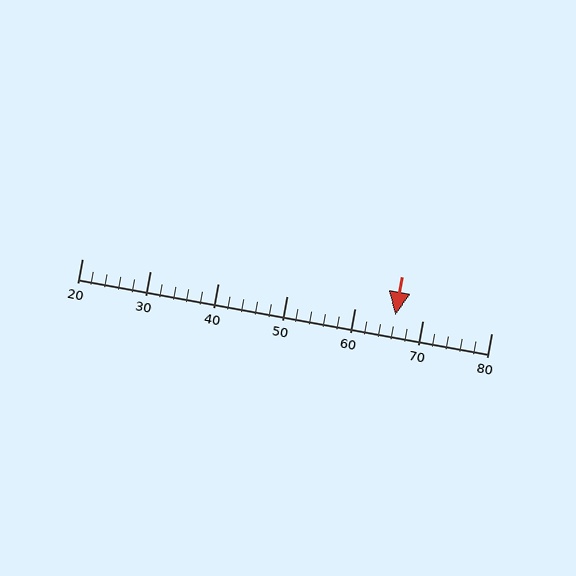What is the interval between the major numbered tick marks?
The major tick marks are spaced 10 units apart.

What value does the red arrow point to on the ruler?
The red arrow points to approximately 66.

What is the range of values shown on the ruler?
The ruler shows values from 20 to 80.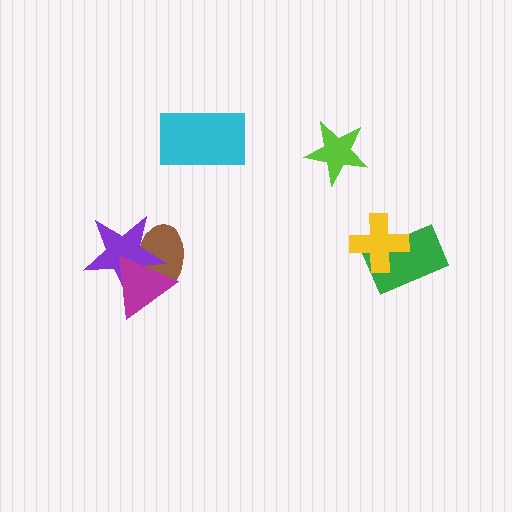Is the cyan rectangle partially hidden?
No, no other shape covers it.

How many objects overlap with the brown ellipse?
2 objects overlap with the brown ellipse.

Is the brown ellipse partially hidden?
Yes, it is partially covered by another shape.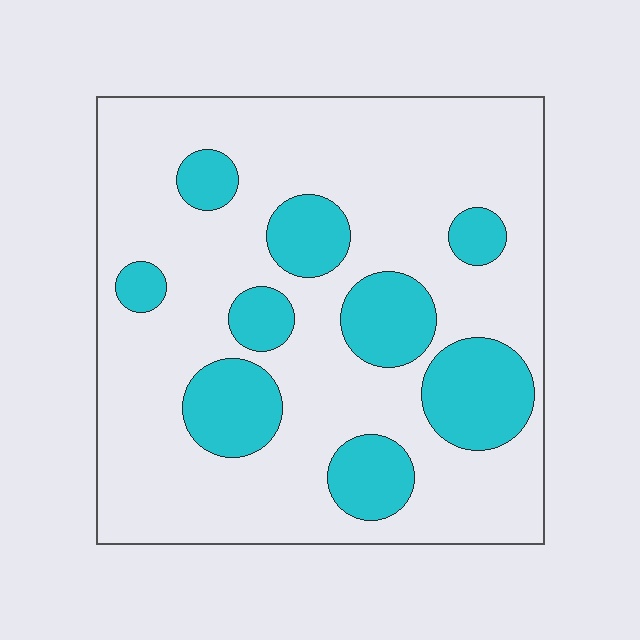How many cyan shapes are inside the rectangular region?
9.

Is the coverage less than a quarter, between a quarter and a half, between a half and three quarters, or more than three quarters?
Less than a quarter.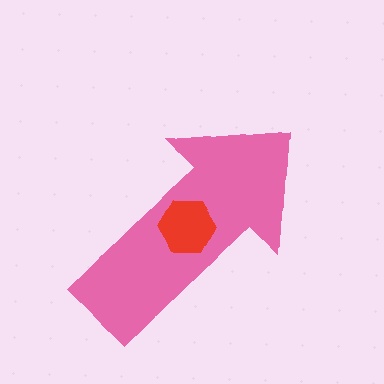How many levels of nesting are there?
2.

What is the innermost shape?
The red hexagon.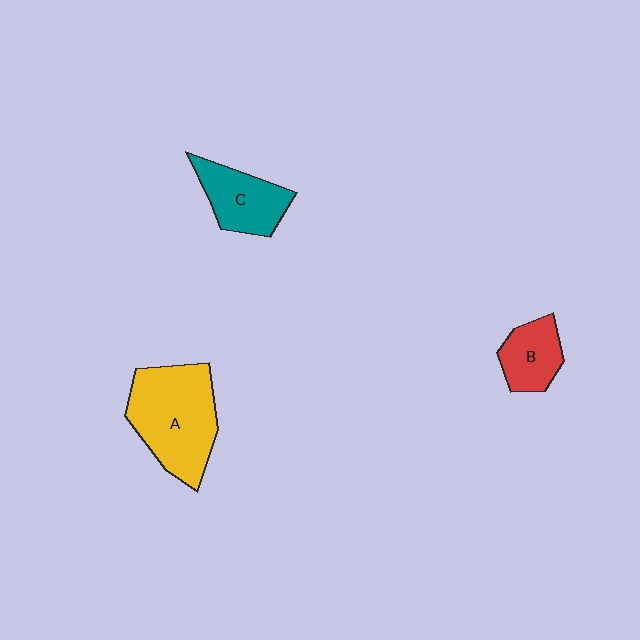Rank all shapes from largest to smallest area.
From largest to smallest: A (yellow), C (teal), B (red).